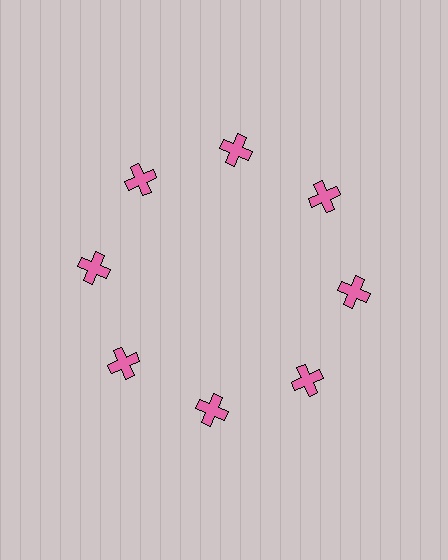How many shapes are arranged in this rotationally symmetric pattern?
There are 8 shapes, arranged in 8 groups of 1.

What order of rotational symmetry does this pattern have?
This pattern has 8-fold rotational symmetry.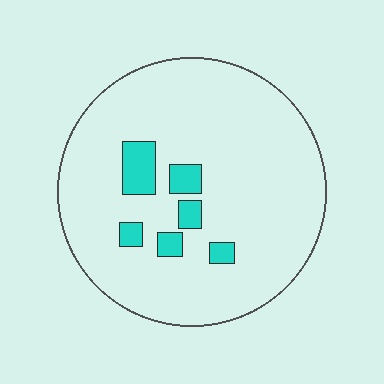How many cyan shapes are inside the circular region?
6.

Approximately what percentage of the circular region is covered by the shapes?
Approximately 10%.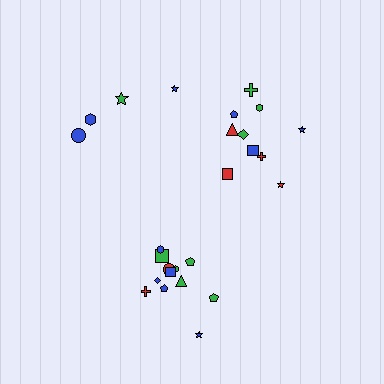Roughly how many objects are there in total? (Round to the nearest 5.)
Roughly 25 objects in total.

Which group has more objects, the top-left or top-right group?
The top-right group.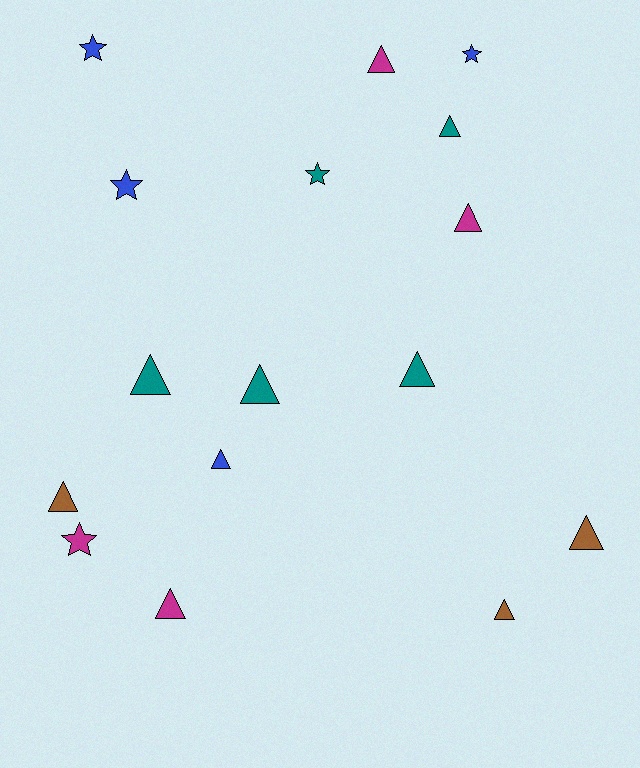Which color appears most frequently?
Teal, with 5 objects.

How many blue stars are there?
There are 3 blue stars.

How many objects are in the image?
There are 16 objects.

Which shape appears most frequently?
Triangle, with 11 objects.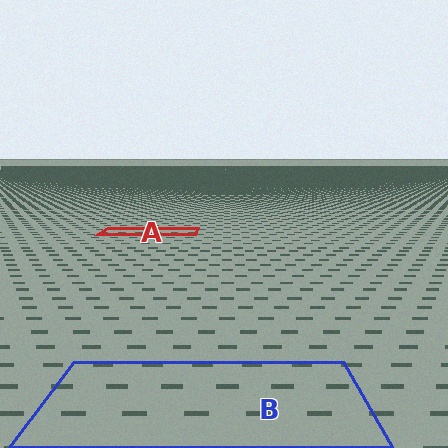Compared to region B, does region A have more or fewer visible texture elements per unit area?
Region A has more texture elements per unit area — they are packed more densely because it is farther away.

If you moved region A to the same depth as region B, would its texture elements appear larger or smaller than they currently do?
They would appear larger. At a closer depth, the same texture elements are projected at a bigger on-screen size.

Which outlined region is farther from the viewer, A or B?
Region A is farther from the viewer — the texture elements inside it appear smaller and more densely packed.